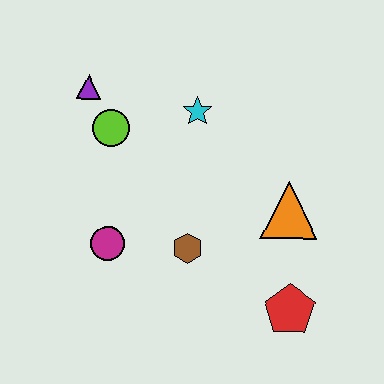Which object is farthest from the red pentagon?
The purple triangle is farthest from the red pentagon.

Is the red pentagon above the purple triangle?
No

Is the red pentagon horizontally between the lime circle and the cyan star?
No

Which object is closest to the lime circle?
The purple triangle is closest to the lime circle.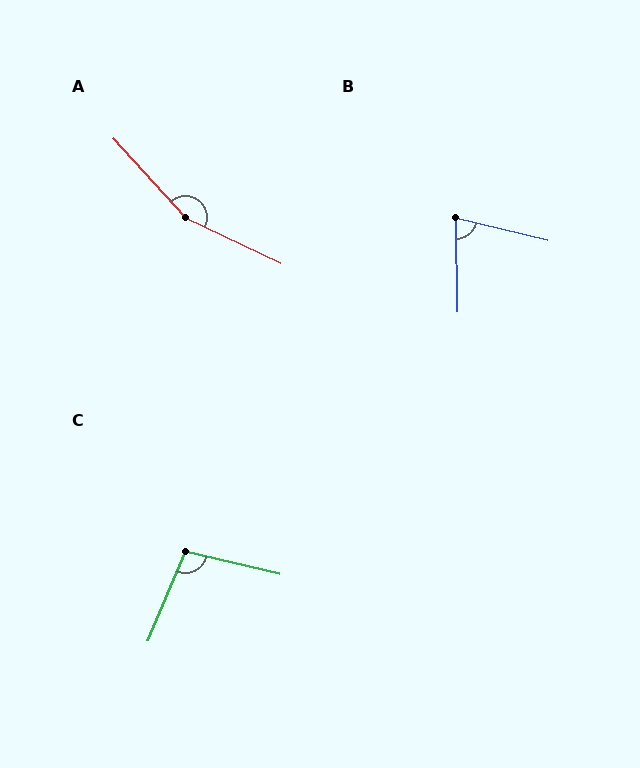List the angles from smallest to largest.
B (75°), C (99°), A (158°).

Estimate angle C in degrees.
Approximately 99 degrees.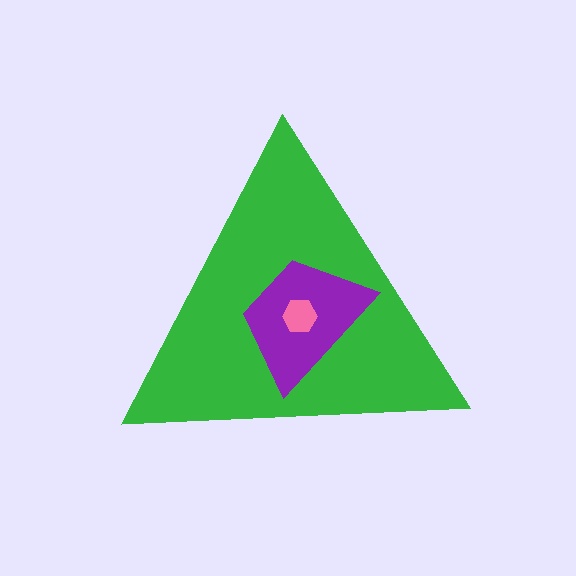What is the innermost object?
The pink hexagon.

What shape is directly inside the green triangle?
The purple trapezoid.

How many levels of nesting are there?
3.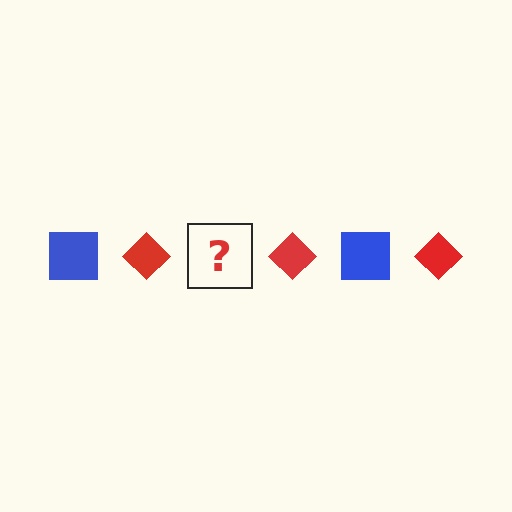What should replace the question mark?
The question mark should be replaced with a blue square.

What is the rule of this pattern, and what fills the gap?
The rule is that the pattern alternates between blue square and red diamond. The gap should be filled with a blue square.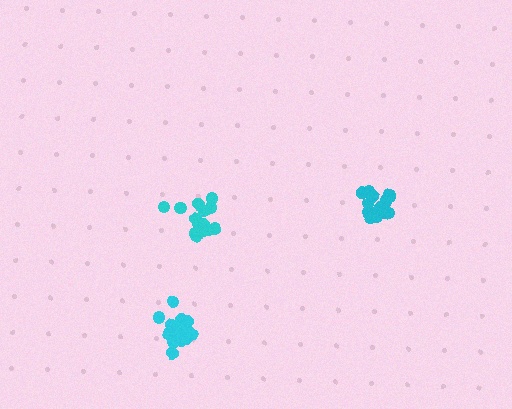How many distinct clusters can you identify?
There are 3 distinct clusters.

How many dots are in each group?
Group 1: 17 dots, Group 2: 15 dots, Group 3: 14 dots (46 total).